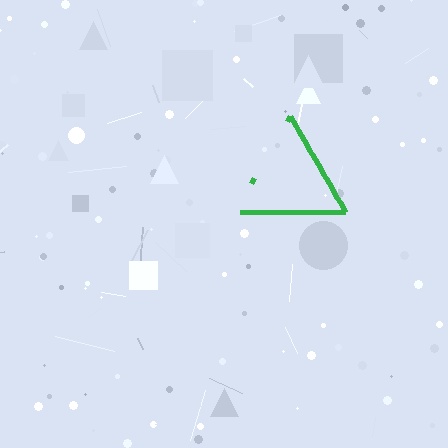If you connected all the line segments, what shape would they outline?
They would outline a triangle.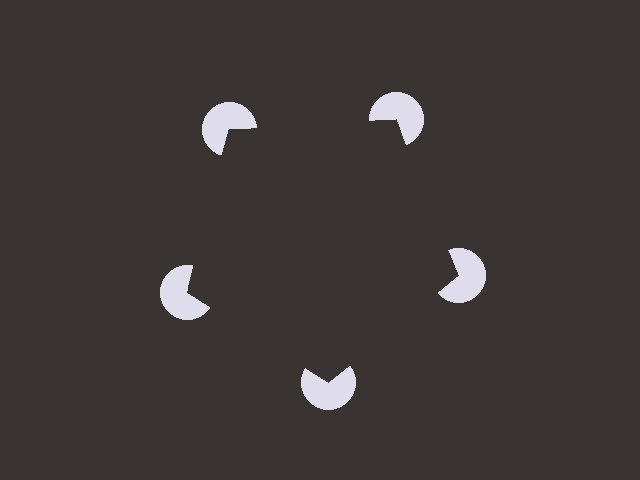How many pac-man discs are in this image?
There are 5 — one at each vertex of the illusory pentagon.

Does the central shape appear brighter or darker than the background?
It typically appears slightly darker than the background, even though no actual brightness change is drawn.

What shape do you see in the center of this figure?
An illusory pentagon — its edges are inferred from the aligned wedge cuts in the pac-man discs, not physically drawn.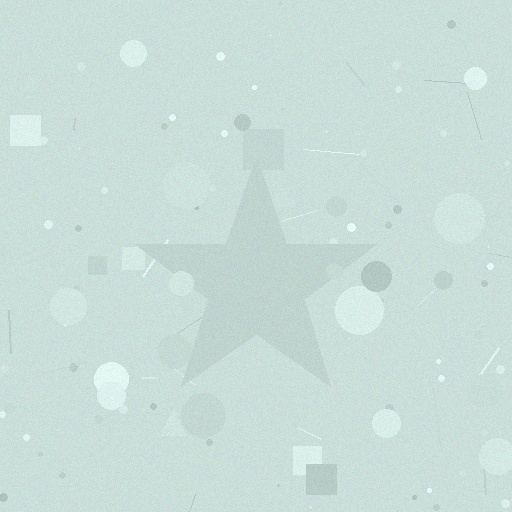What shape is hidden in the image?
A star is hidden in the image.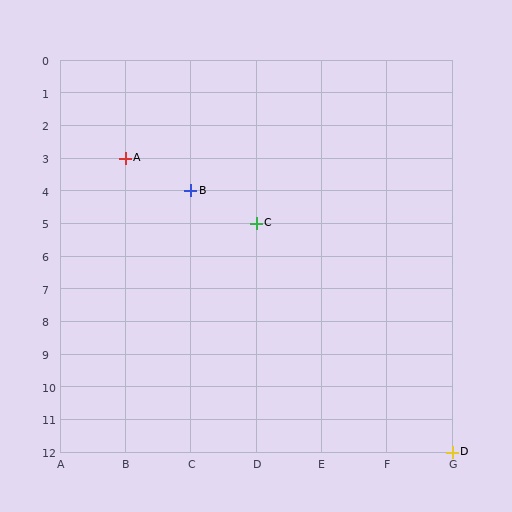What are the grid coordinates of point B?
Point B is at grid coordinates (C, 4).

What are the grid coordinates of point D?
Point D is at grid coordinates (G, 12).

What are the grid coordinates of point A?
Point A is at grid coordinates (B, 3).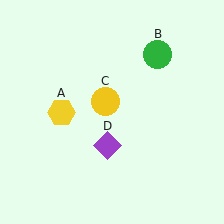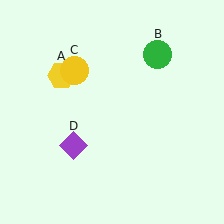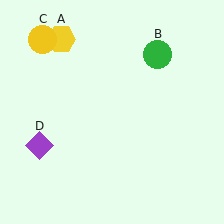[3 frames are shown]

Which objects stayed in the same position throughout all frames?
Green circle (object B) remained stationary.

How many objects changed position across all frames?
3 objects changed position: yellow hexagon (object A), yellow circle (object C), purple diamond (object D).